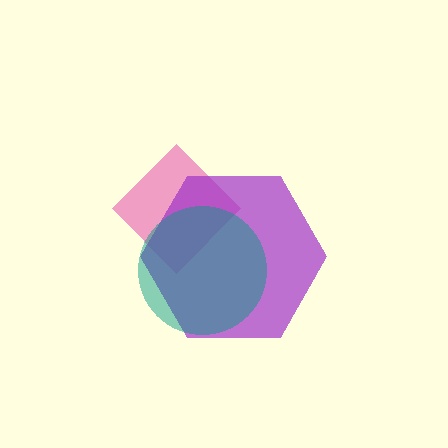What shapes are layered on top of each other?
The layered shapes are: a pink diamond, a purple hexagon, a teal circle.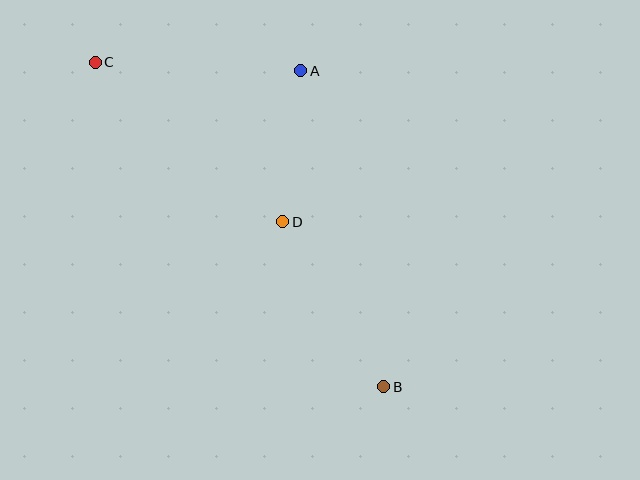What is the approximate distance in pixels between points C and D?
The distance between C and D is approximately 246 pixels.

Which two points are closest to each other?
Points A and D are closest to each other.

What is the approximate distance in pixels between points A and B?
The distance between A and B is approximately 327 pixels.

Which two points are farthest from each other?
Points B and C are farthest from each other.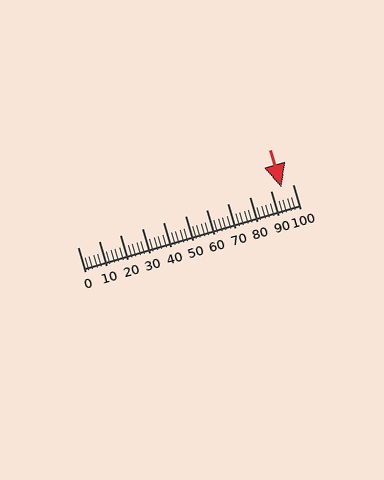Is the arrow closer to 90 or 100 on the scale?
The arrow is closer to 90.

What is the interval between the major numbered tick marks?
The major tick marks are spaced 10 units apart.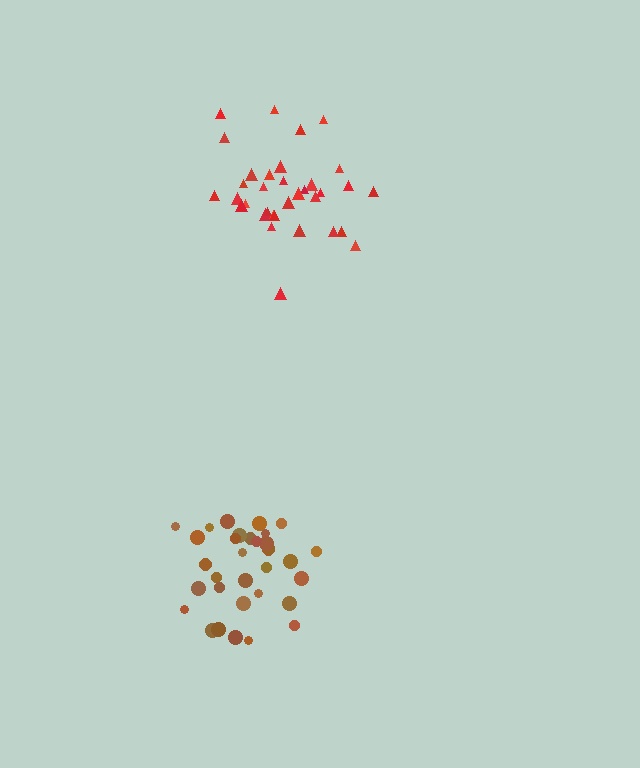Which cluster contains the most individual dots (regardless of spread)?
Red (34).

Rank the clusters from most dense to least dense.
red, brown.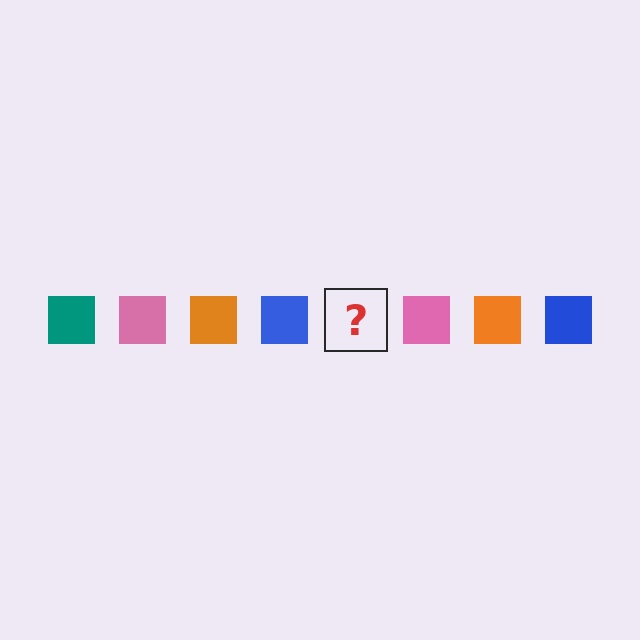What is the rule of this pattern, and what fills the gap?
The rule is that the pattern cycles through teal, pink, orange, blue squares. The gap should be filled with a teal square.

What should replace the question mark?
The question mark should be replaced with a teal square.